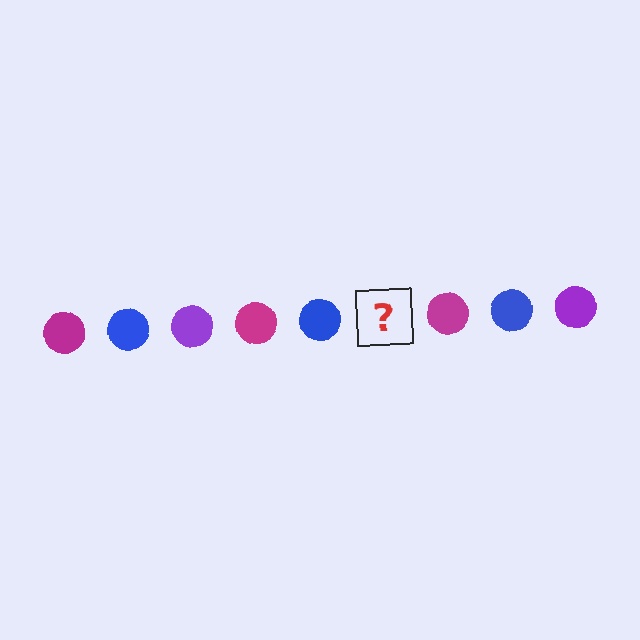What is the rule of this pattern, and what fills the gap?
The rule is that the pattern cycles through magenta, blue, purple circles. The gap should be filled with a purple circle.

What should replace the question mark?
The question mark should be replaced with a purple circle.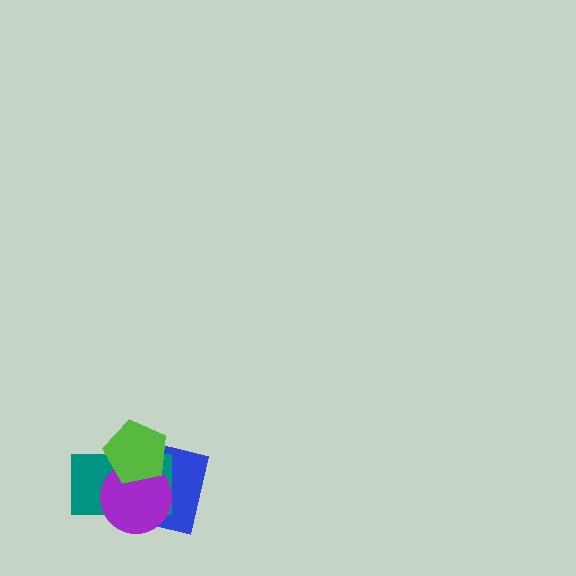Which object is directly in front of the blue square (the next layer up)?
The teal rectangle is directly in front of the blue square.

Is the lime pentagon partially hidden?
No, no other shape covers it.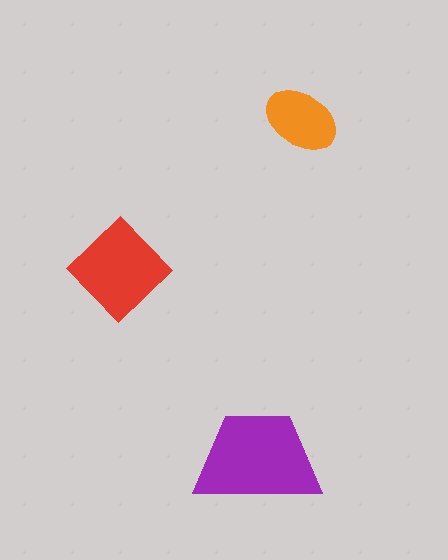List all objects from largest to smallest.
The purple trapezoid, the red diamond, the orange ellipse.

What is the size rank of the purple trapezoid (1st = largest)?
1st.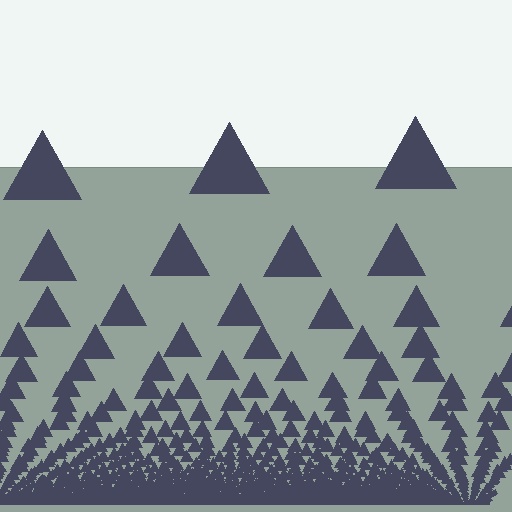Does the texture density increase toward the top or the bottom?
Density increases toward the bottom.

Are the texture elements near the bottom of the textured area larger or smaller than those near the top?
Smaller. The gradient is inverted — elements near the bottom are smaller and denser.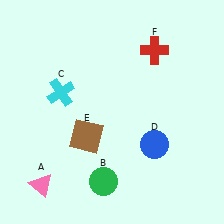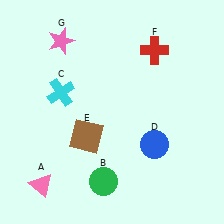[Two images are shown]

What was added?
A pink star (G) was added in Image 2.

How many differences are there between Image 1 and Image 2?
There is 1 difference between the two images.